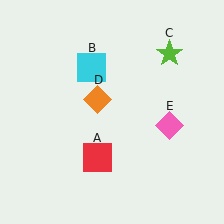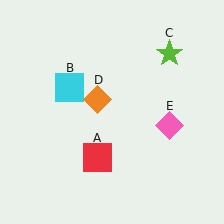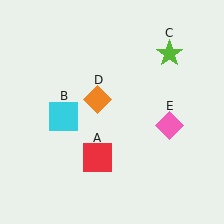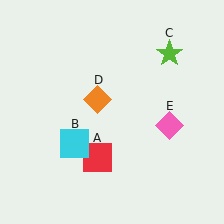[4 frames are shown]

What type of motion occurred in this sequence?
The cyan square (object B) rotated counterclockwise around the center of the scene.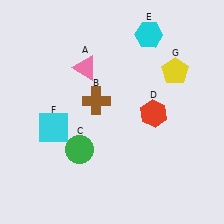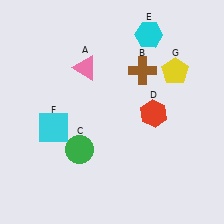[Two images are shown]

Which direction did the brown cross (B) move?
The brown cross (B) moved right.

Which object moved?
The brown cross (B) moved right.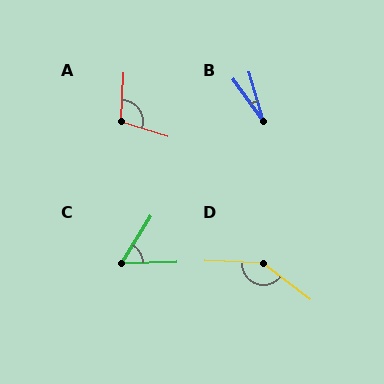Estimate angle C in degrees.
Approximately 57 degrees.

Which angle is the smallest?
B, at approximately 19 degrees.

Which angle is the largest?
D, at approximately 145 degrees.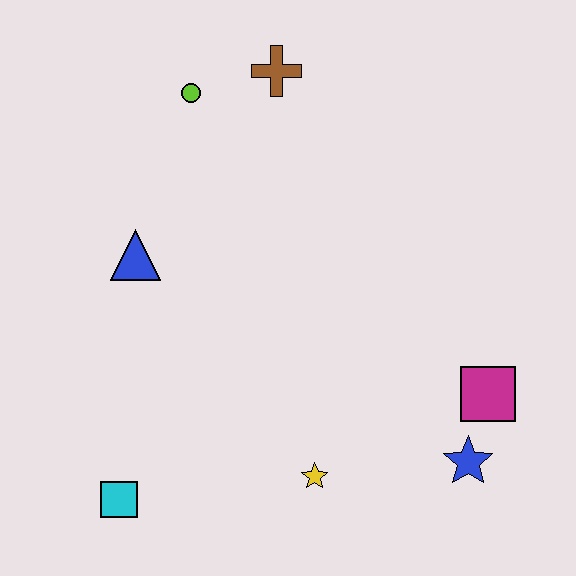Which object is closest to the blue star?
The magenta square is closest to the blue star.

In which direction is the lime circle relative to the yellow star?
The lime circle is above the yellow star.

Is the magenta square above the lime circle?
No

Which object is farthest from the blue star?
The lime circle is farthest from the blue star.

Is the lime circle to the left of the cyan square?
No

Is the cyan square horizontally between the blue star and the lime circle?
No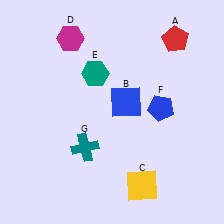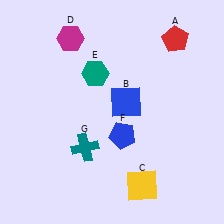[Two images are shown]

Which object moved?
The blue pentagon (F) moved left.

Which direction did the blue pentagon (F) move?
The blue pentagon (F) moved left.